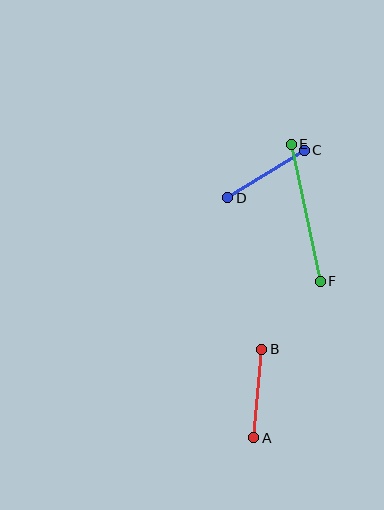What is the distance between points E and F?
The distance is approximately 140 pixels.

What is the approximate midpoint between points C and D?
The midpoint is at approximately (266, 174) pixels.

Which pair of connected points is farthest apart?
Points E and F are farthest apart.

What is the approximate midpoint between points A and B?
The midpoint is at approximately (258, 393) pixels.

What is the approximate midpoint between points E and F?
The midpoint is at approximately (306, 213) pixels.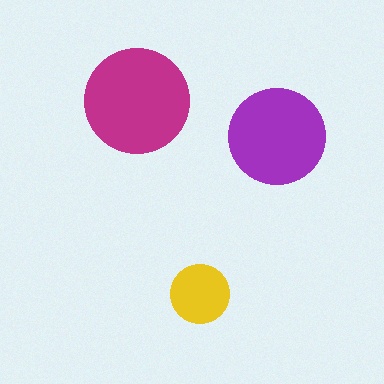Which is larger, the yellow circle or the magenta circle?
The magenta one.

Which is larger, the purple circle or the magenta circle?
The magenta one.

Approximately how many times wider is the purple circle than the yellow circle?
About 1.5 times wider.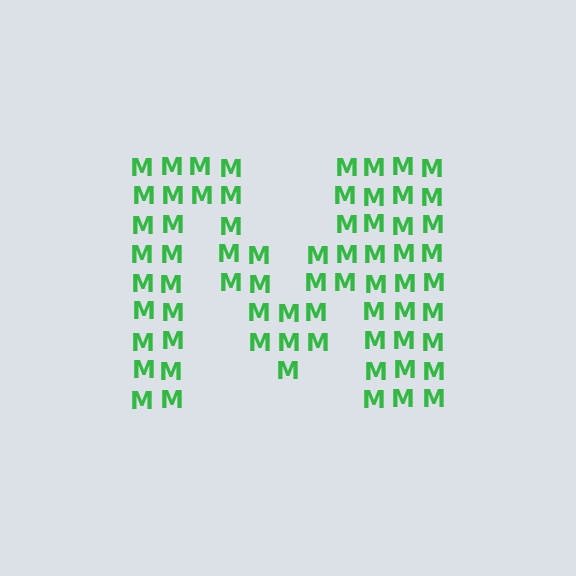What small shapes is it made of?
It is made of small letter M's.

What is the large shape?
The large shape is the letter M.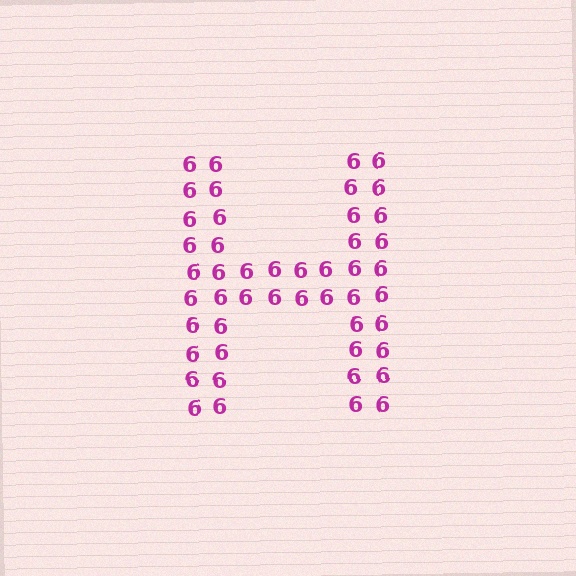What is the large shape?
The large shape is the letter H.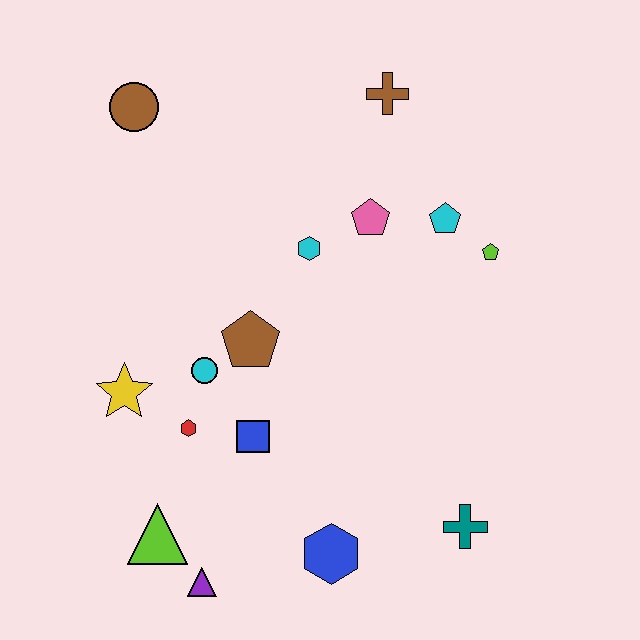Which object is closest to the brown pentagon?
The cyan circle is closest to the brown pentagon.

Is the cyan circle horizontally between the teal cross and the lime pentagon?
No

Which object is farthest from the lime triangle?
The brown cross is farthest from the lime triangle.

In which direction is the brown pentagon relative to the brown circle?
The brown pentagon is below the brown circle.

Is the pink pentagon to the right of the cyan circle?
Yes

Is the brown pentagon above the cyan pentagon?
No